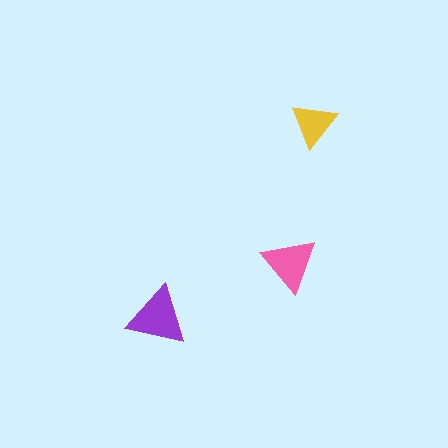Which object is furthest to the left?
The purple triangle is leftmost.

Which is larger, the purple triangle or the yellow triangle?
The purple one.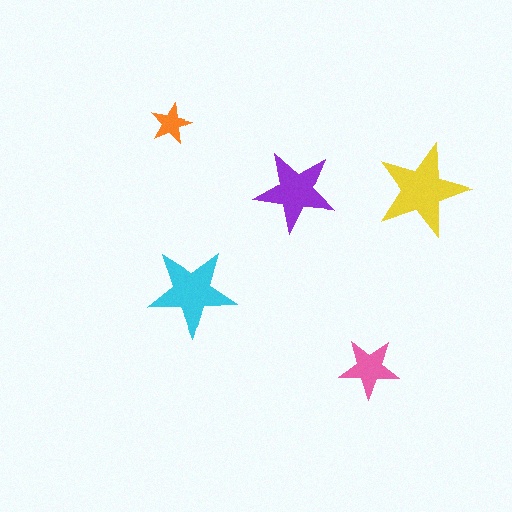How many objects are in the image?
There are 5 objects in the image.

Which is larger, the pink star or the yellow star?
The yellow one.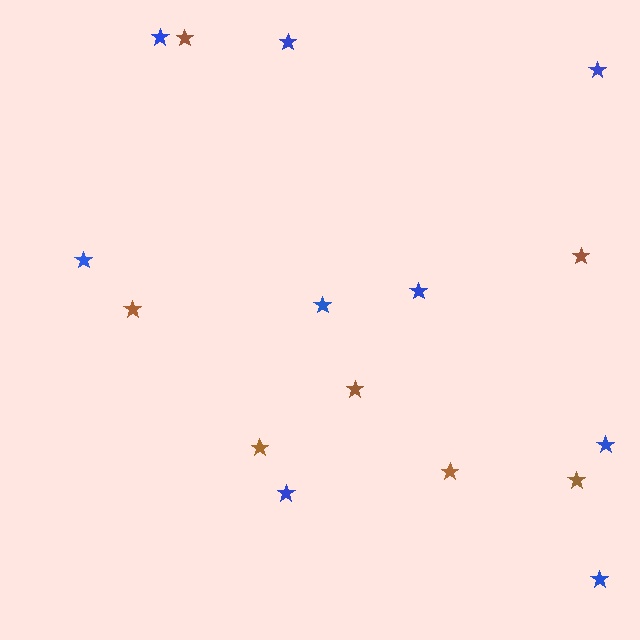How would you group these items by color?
There are 2 groups: one group of brown stars (7) and one group of blue stars (9).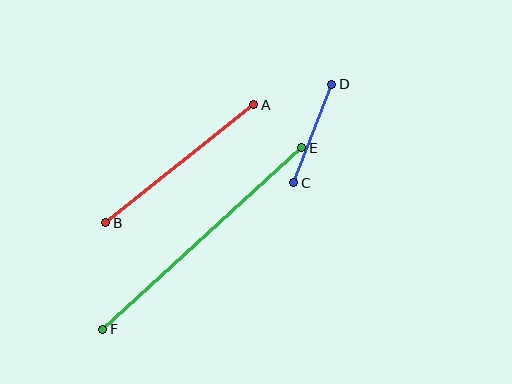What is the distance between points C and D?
The distance is approximately 106 pixels.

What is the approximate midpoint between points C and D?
The midpoint is at approximately (313, 134) pixels.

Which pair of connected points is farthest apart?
Points E and F are farthest apart.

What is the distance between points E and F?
The distance is approximately 269 pixels.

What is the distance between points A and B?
The distance is approximately 190 pixels.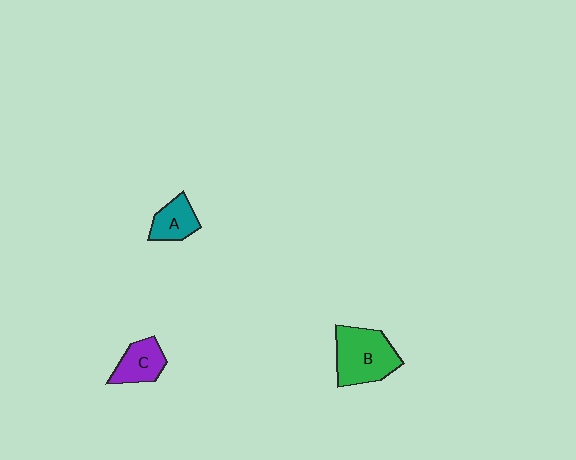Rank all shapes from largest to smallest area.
From largest to smallest: B (green), C (purple), A (teal).